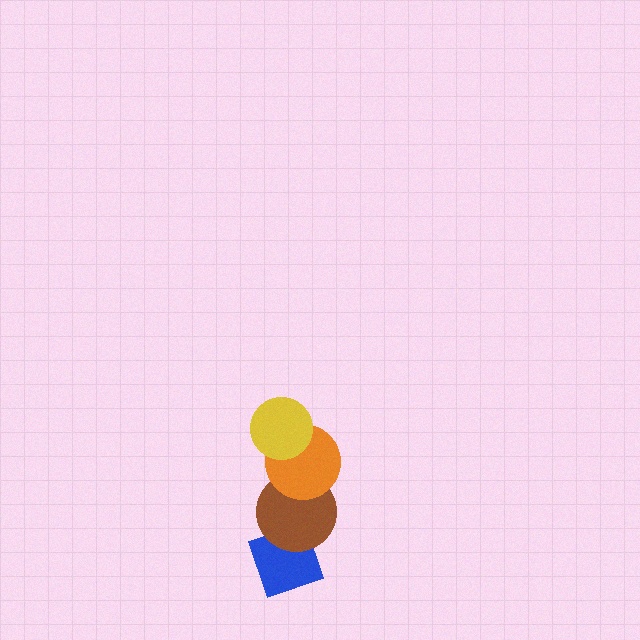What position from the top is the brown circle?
The brown circle is 3rd from the top.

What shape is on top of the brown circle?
The orange circle is on top of the brown circle.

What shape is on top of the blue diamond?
The brown circle is on top of the blue diamond.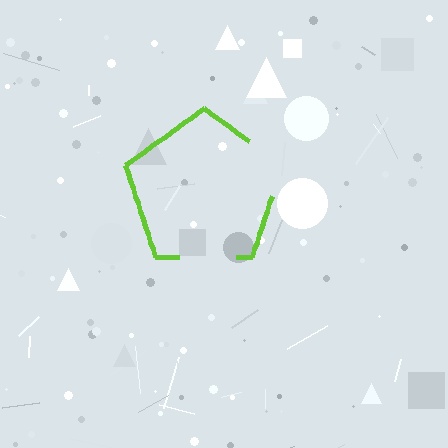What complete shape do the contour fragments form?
The contour fragments form a pentagon.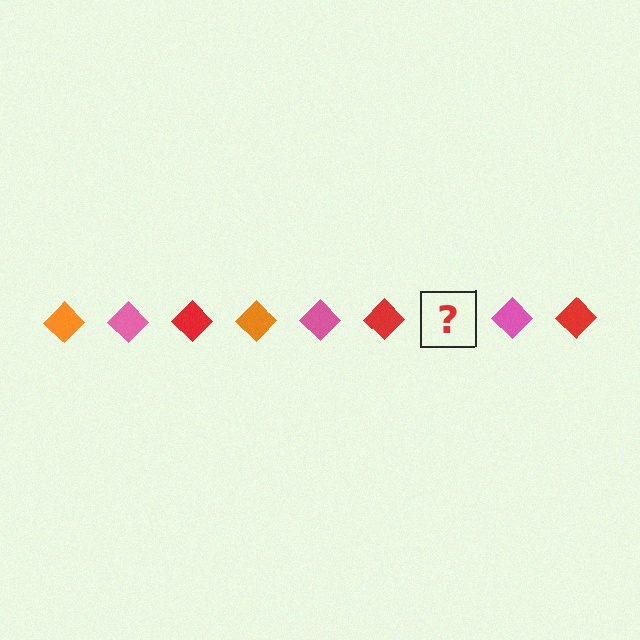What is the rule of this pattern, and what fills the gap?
The rule is that the pattern cycles through orange, pink, red diamonds. The gap should be filled with an orange diamond.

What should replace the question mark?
The question mark should be replaced with an orange diamond.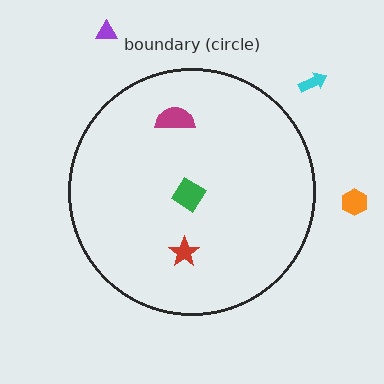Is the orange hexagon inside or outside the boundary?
Outside.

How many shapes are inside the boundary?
3 inside, 3 outside.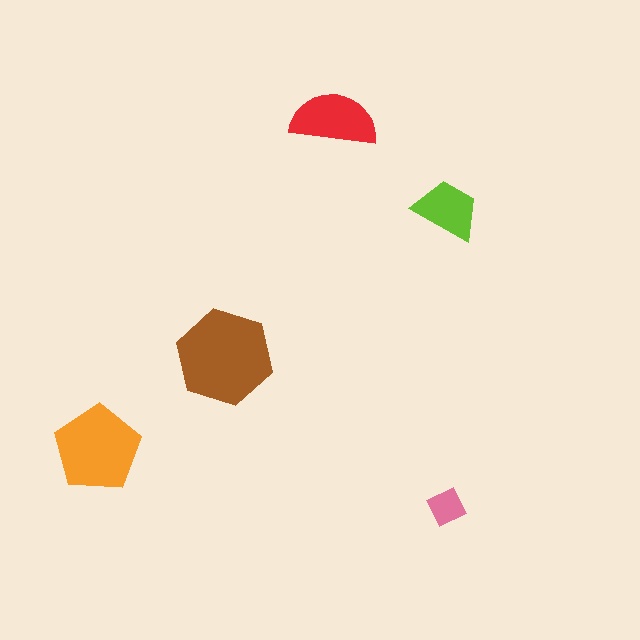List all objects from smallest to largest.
The pink diamond, the lime trapezoid, the red semicircle, the orange pentagon, the brown hexagon.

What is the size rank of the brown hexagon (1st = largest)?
1st.